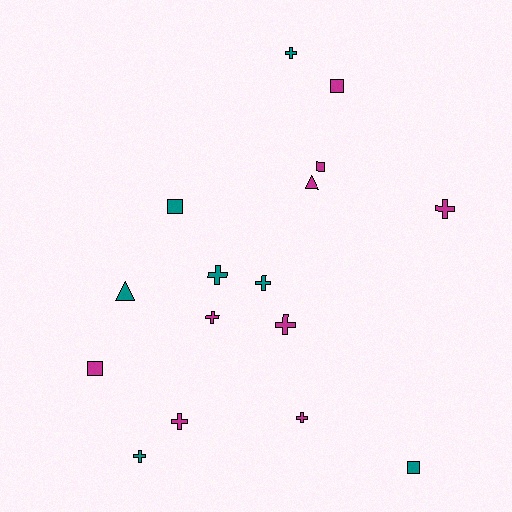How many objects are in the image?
There are 16 objects.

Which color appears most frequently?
Magenta, with 9 objects.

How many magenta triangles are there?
There is 1 magenta triangle.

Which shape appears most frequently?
Cross, with 9 objects.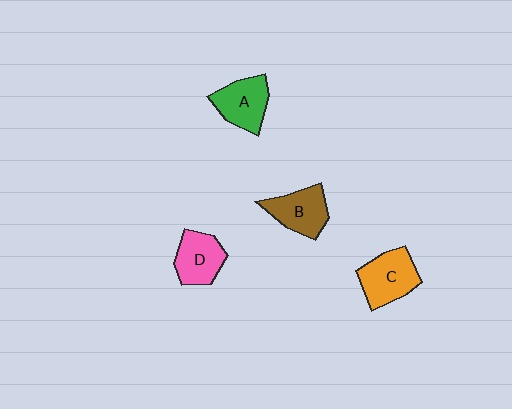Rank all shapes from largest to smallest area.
From largest to smallest: C (orange), A (green), B (brown), D (pink).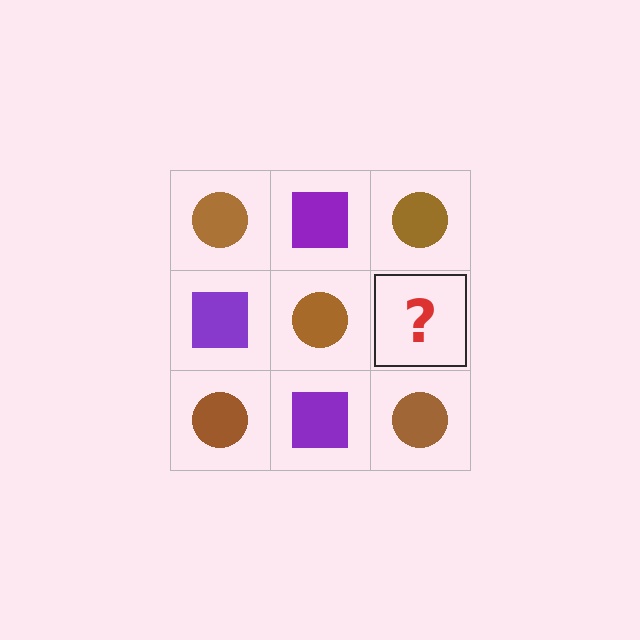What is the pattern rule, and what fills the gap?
The rule is that it alternates brown circle and purple square in a checkerboard pattern. The gap should be filled with a purple square.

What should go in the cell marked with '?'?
The missing cell should contain a purple square.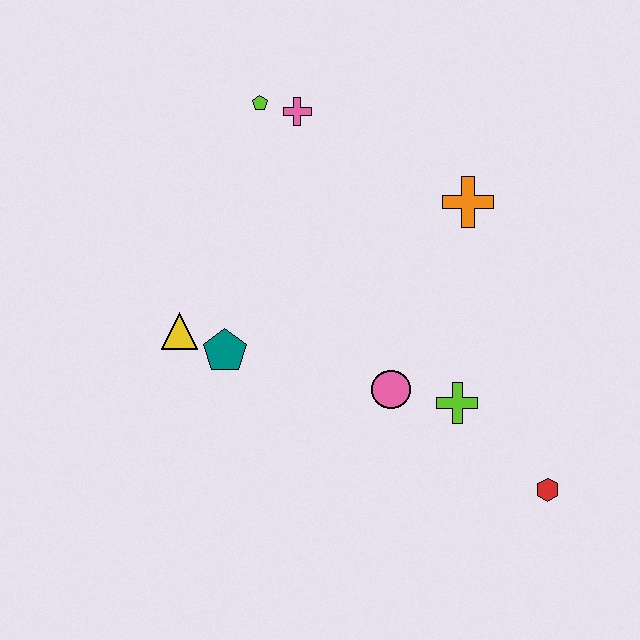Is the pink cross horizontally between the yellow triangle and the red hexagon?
Yes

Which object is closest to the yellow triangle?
The teal pentagon is closest to the yellow triangle.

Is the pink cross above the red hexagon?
Yes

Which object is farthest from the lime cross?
The lime pentagon is farthest from the lime cross.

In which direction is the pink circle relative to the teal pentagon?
The pink circle is to the right of the teal pentagon.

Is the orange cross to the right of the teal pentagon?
Yes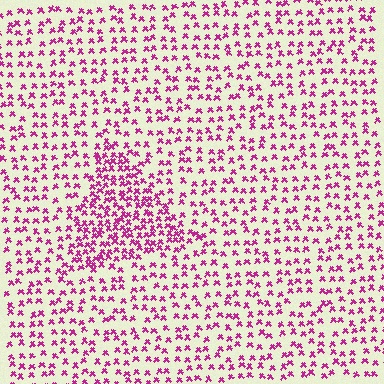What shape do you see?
I see a triangle.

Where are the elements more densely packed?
The elements are more densely packed inside the triangle boundary.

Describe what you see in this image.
The image contains small magenta elements arranged at two different densities. A triangle-shaped region is visible where the elements are more densely packed than the surrounding area.